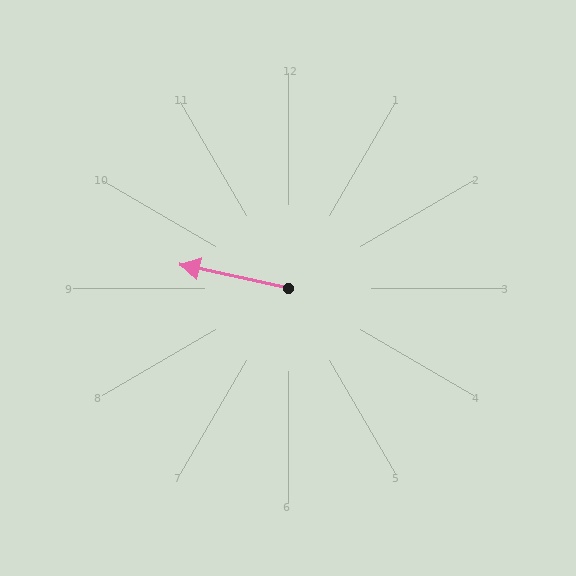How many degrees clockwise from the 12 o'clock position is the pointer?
Approximately 282 degrees.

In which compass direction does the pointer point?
West.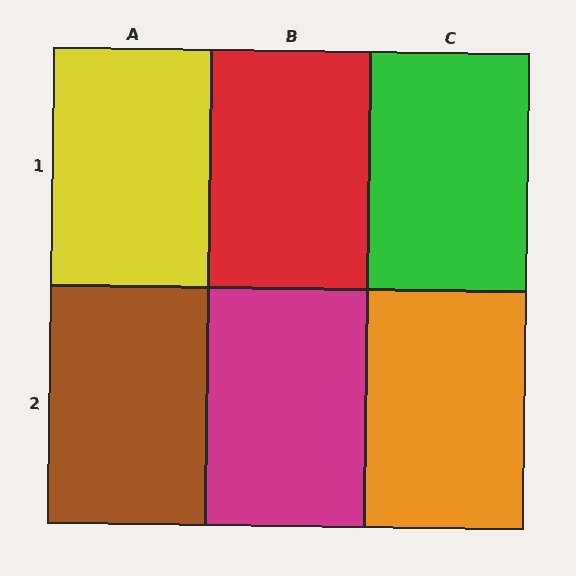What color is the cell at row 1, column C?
Green.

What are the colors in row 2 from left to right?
Brown, magenta, orange.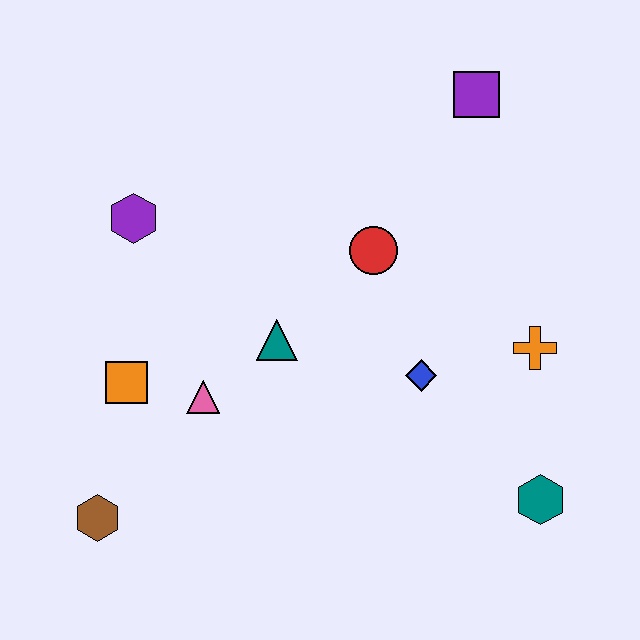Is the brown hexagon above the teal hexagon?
No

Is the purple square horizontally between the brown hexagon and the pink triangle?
No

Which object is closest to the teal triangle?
The pink triangle is closest to the teal triangle.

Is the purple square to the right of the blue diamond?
Yes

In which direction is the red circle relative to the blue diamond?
The red circle is above the blue diamond.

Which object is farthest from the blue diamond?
The brown hexagon is farthest from the blue diamond.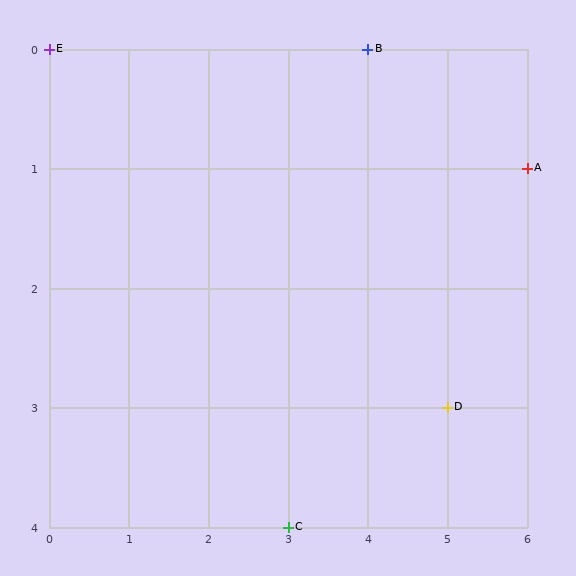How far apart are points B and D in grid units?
Points B and D are 1 column and 3 rows apart (about 3.2 grid units diagonally).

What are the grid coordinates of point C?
Point C is at grid coordinates (3, 4).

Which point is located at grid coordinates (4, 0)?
Point B is at (4, 0).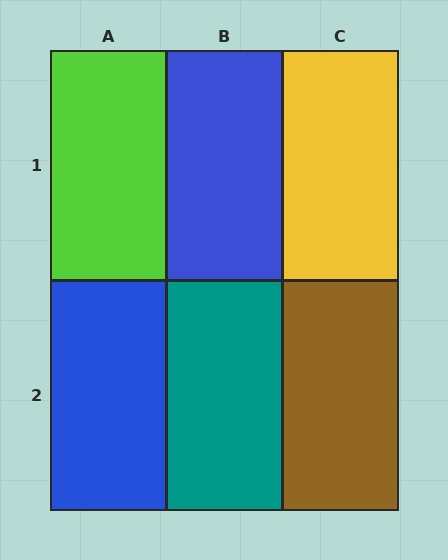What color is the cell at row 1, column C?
Yellow.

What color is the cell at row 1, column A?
Lime.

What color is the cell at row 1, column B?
Blue.